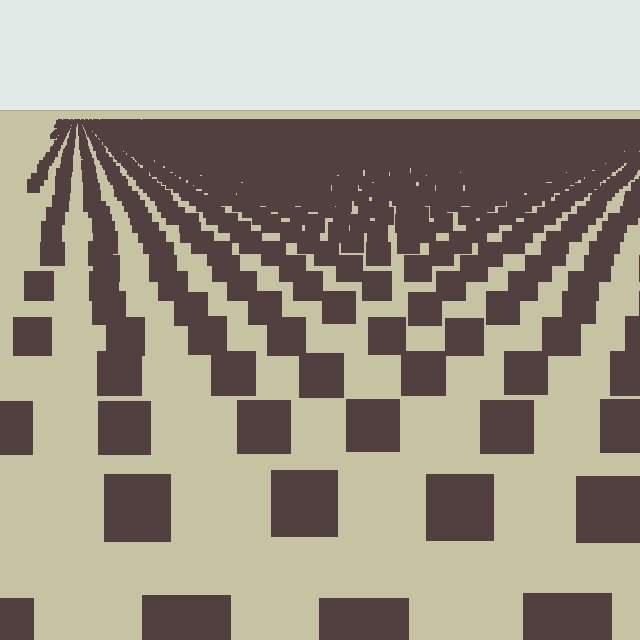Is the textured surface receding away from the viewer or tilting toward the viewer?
The surface is receding away from the viewer. Texture elements get smaller and denser toward the top.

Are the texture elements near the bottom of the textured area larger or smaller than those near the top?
Larger. Near the bottom, elements are closer to the viewer and appear at a bigger on-screen size.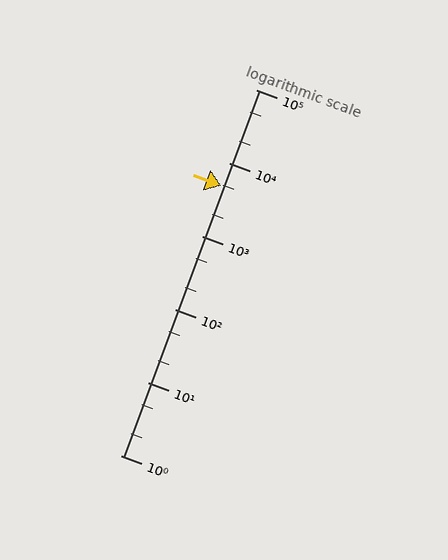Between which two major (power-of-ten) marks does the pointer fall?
The pointer is between 1000 and 10000.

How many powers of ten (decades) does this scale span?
The scale spans 5 decades, from 1 to 100000.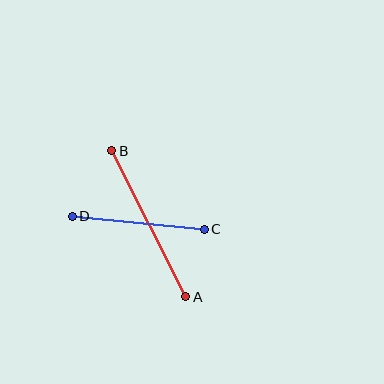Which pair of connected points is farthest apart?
Points A and B are farthest apart.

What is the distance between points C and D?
The distance is approximately 133 pixels.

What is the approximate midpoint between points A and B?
The midpoint is at approximately (149, 224) pixels.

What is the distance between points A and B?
The distance is approximately 164 pixels.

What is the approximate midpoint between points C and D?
The midpoint is at approximately (138, 223) pixels.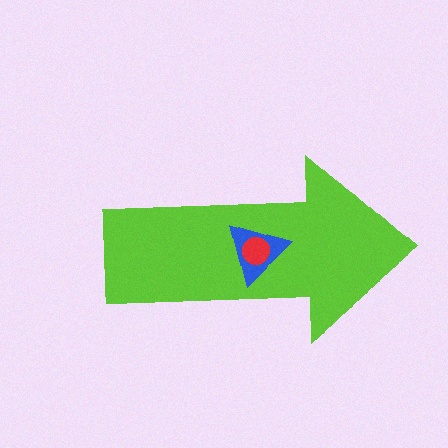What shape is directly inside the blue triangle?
The red circle.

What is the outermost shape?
The lime arrow.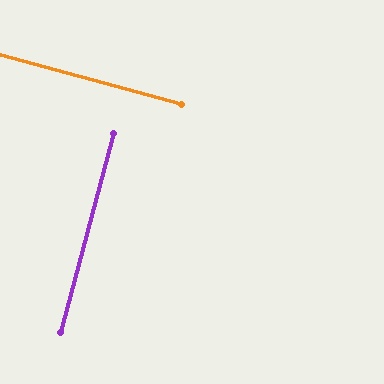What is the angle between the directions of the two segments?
Approximately 90 degrees.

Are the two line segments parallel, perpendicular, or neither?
Perpendicular — they meet at approximately 90°.